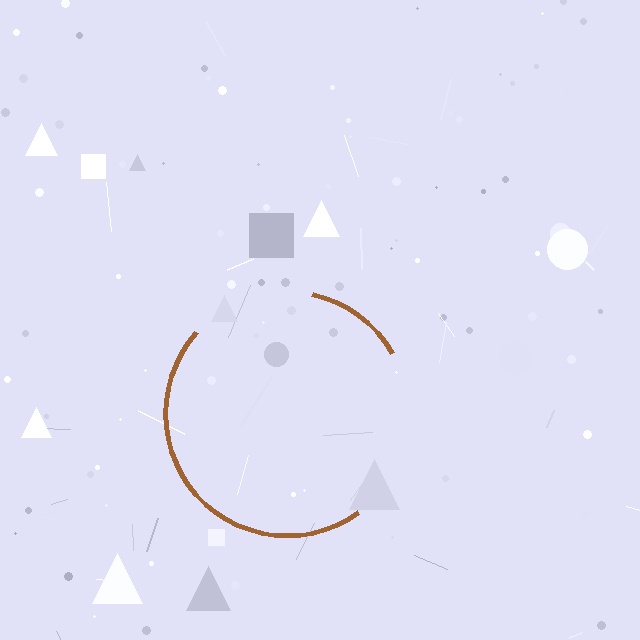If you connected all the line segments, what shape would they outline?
They would outline a circle.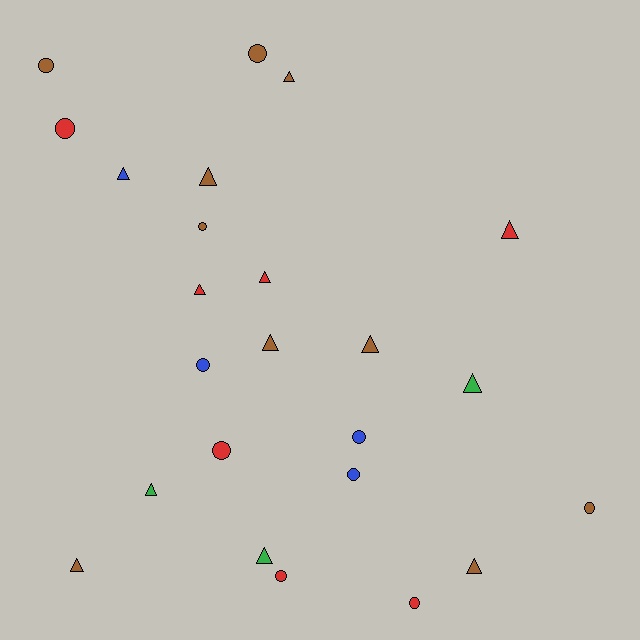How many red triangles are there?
There are 3 red triangles.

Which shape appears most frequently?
Triangle, with 13 objects.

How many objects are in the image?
There are 24 objects.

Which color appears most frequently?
Brown, with 10 objects.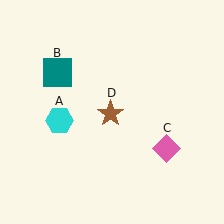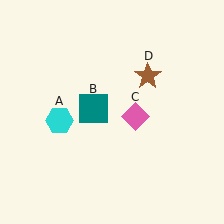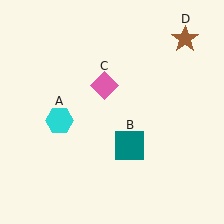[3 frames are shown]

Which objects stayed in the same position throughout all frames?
Cyan hexagon (object A) remained stationary.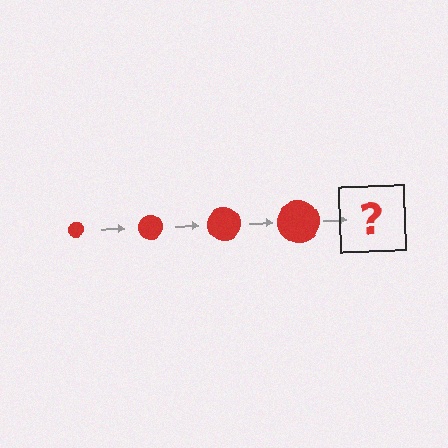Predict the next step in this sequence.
The next step is a red circle, larger than the previous one.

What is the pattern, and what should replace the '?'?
The pattern is that the circle gets progressively larger each step. The '?' should be a red circle, larger than the previous one.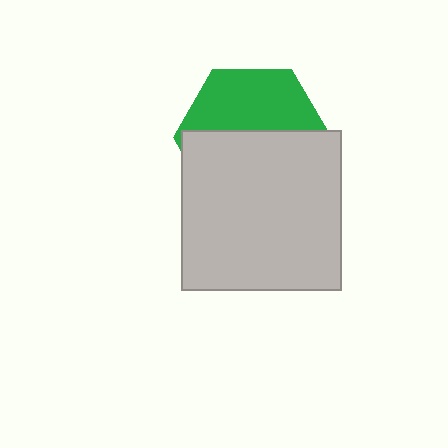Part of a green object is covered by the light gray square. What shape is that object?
It is a hexagon.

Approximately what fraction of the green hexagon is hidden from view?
Roughly 57% of the green hexagon is hidden behind the light gray square.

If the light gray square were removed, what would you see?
You would see the complete green hexagon.